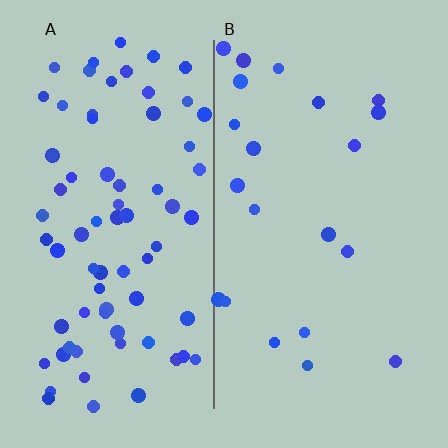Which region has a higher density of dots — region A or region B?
A (the left).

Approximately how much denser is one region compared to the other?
Approximately 3.4× — region A over region B.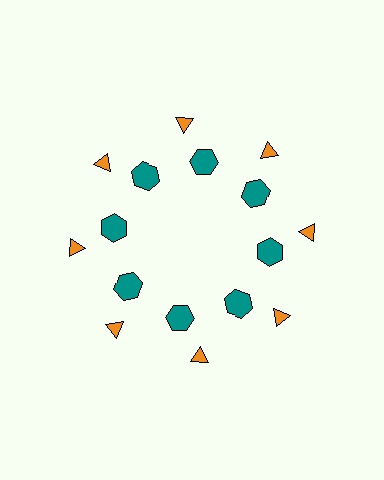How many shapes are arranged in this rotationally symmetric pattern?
There are 16 shapes, arranged in 8 groups of 2.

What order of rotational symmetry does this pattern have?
This pattern has 8-fold rotational symmetry.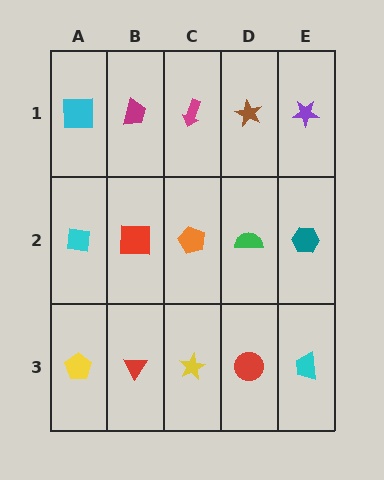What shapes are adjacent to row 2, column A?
A cyan square (row 1, column A), a yellow pentagon (row 3, column A), a red square (row 2, column B).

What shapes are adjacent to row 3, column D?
A green semicircle (row 2, column D), a yellow star (row 3, column C), a cyan trapezoid (row 3, column E).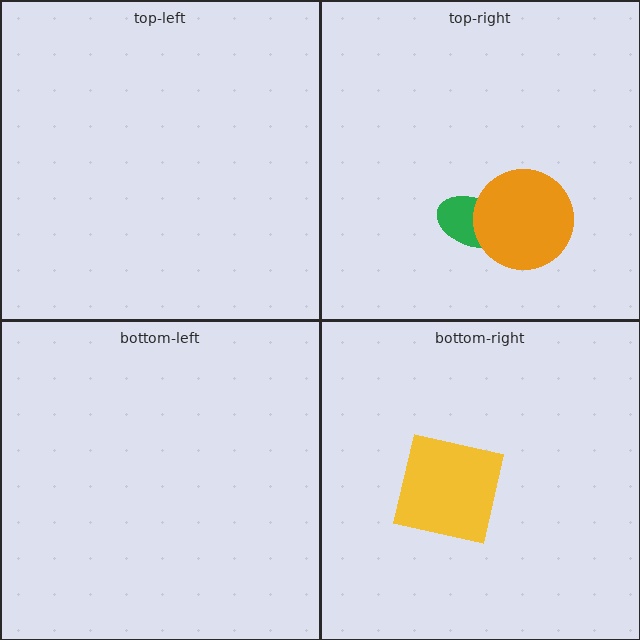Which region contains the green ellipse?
The top-right region.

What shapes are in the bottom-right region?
The yellow square.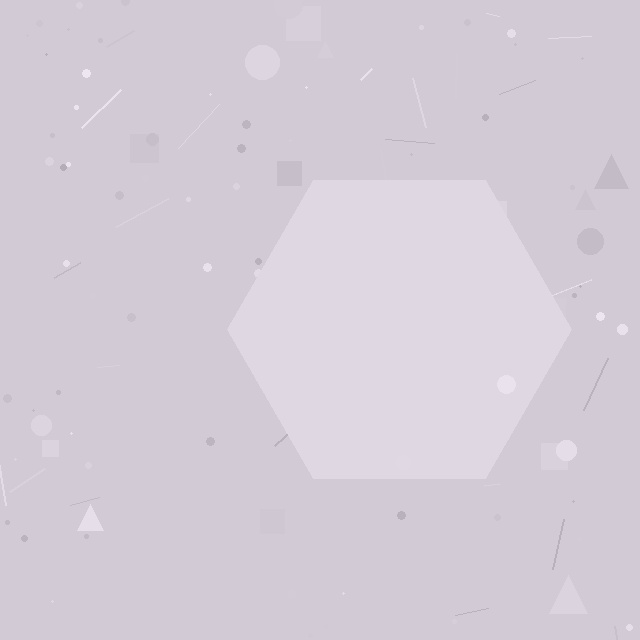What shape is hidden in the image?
A hexagon is hidden in the image.